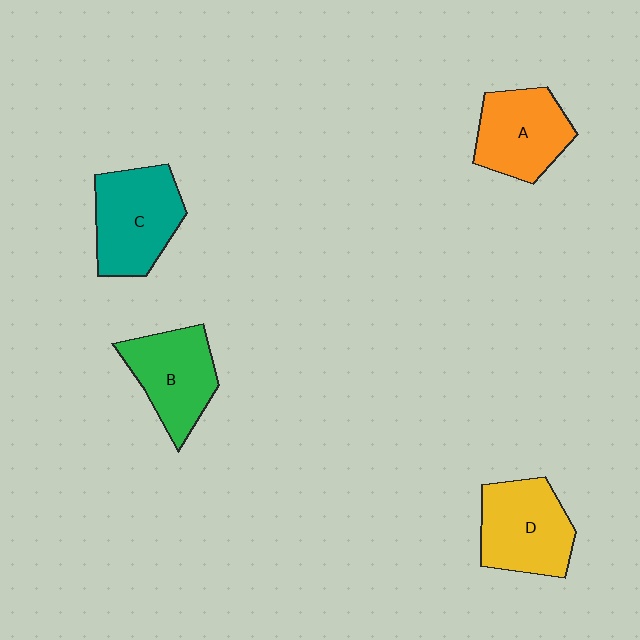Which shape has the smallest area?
Shape A (orange).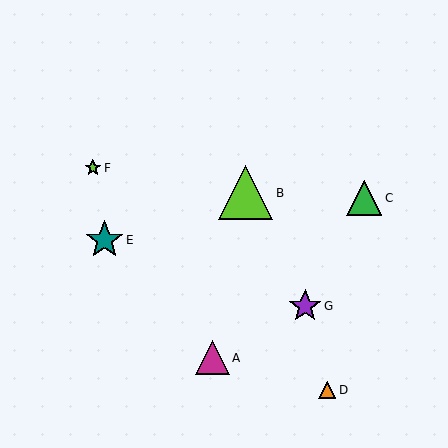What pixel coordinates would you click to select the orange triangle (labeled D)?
Click at (327, 390) to select the orange triangle D.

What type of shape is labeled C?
Shape C is a green triangle.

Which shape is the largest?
The lime triangle (labeled B) is the largest.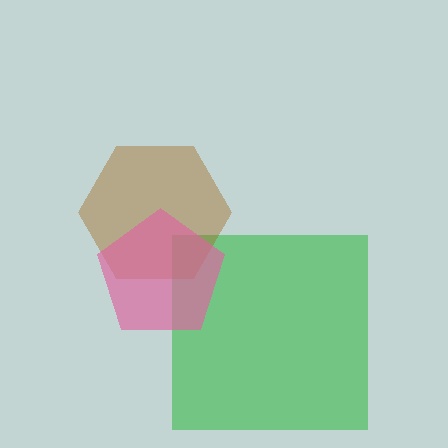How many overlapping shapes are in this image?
There are 3 overlapping shapes in the image.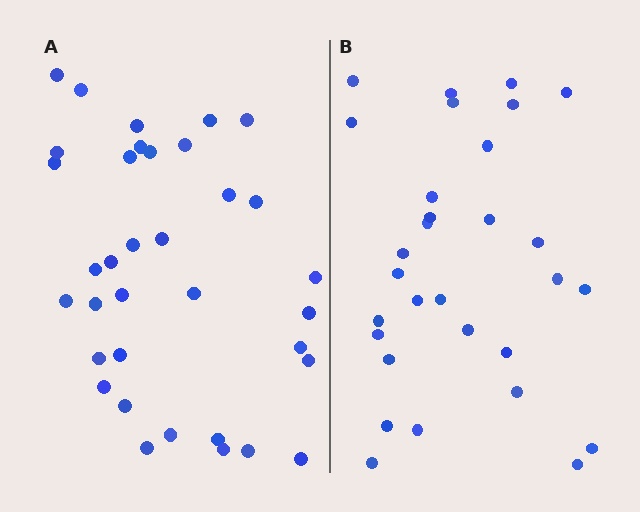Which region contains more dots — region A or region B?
Region A (the left region) has more dots.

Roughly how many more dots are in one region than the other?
Region A has about 5 more dots than region B.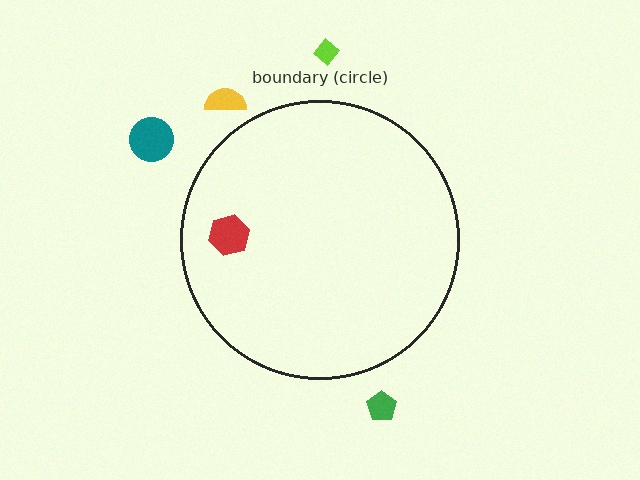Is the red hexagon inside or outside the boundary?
Inside.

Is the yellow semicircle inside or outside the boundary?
Outside.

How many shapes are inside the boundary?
1 inside, 4 outside.